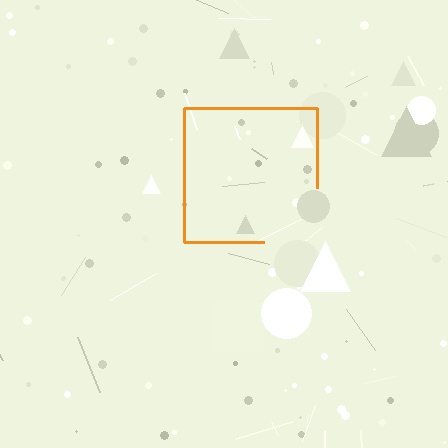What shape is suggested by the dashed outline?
The dashed outline suggests a square.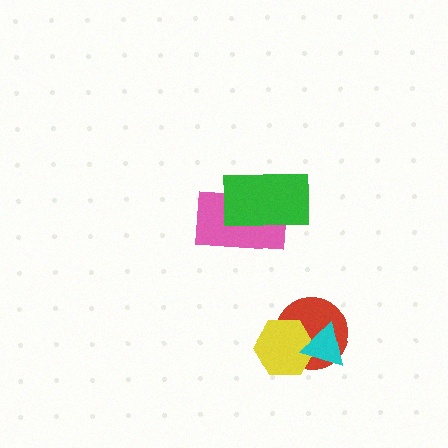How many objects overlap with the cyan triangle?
2 objects overlap with the cyan triangle.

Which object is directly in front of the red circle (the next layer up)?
The yellow hexagon is directly in front of the red circle.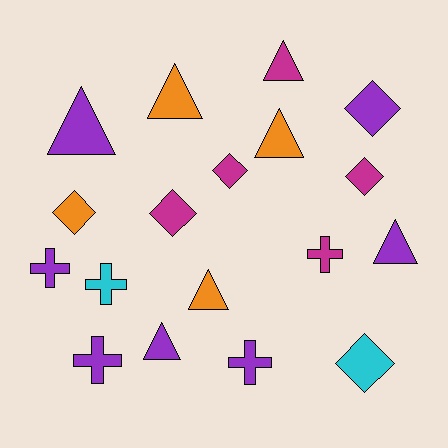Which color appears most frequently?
Purple, with 7 objects.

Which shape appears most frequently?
Triangle, with 7 objects.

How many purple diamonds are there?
There is 1 purple diamond.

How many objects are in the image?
There are 18 objects.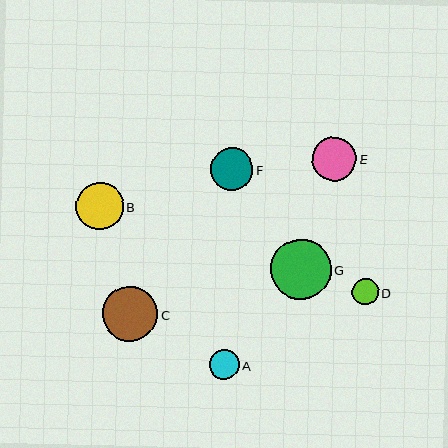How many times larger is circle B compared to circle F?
Circle B is approximately 1.1 times the size of circle F.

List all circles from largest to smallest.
From largest to smallest: G, C, B, E, F, A, D.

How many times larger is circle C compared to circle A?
Circle C is approximately 1.9 times the size of circle A.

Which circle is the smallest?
Circle D is the smallest with a size of approximately 27 pixels.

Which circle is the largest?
Circle G is the largest with a size of approximately 61 pixels.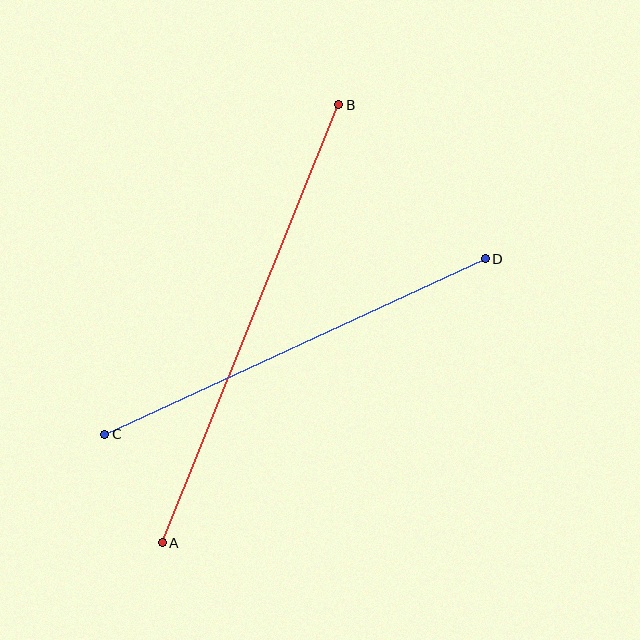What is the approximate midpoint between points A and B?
The midpoint is at approximately (250, 324) pixels.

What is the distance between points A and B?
The distance is approximately 472 pixels.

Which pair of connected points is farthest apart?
Points A and B are farthest apart.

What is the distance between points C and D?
The distance is approximately 419 pixels.